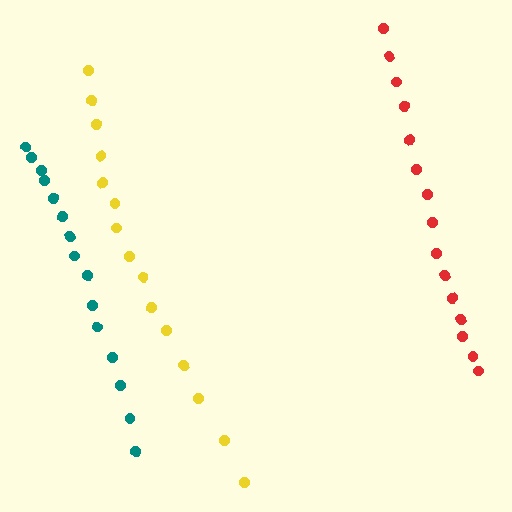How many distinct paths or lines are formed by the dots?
There are 3 distinct paths.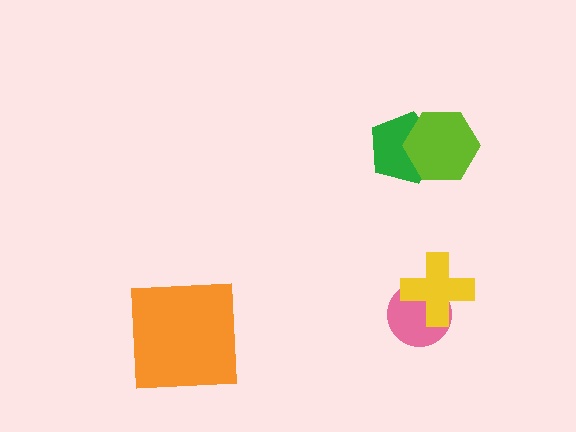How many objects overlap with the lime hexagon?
1 object overlaps with the lime hexagon.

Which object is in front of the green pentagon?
The lime hexagon is in front of the green pentagon.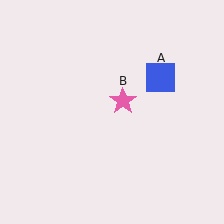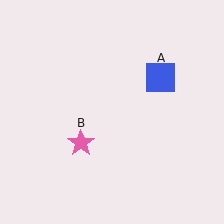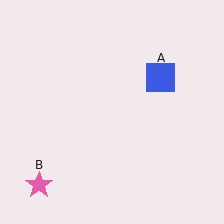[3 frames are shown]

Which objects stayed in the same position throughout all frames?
Blue square (object A) remained stationary.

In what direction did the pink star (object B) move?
The pink star (object B) moved down and to the left.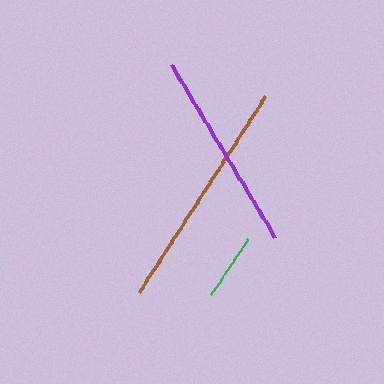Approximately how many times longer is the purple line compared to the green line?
The purple line is approximately 3.0 times the length of the green line.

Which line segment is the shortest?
The green line is the shortest at approximately 68 pixels.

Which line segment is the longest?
The brown line is the longest at approximately 233 pixels.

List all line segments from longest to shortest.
From longest to shortest: brown, purple, green.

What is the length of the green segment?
The green segment is approximately 68 pixels long.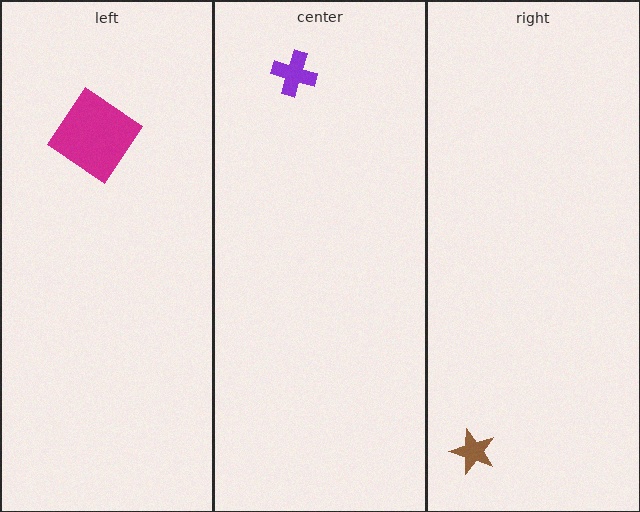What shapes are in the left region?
The magenta diamond.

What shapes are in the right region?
The brown star.